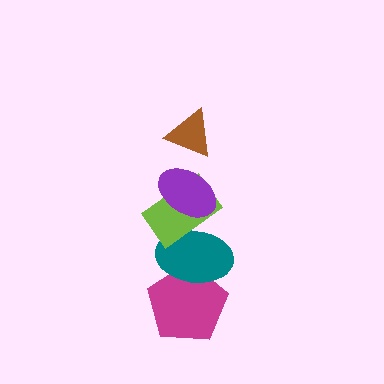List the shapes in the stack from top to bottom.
From top to bottom: the brown triangle, the purple ellipse, the lime rectangle, the teal ellipse, the magenta pentagon.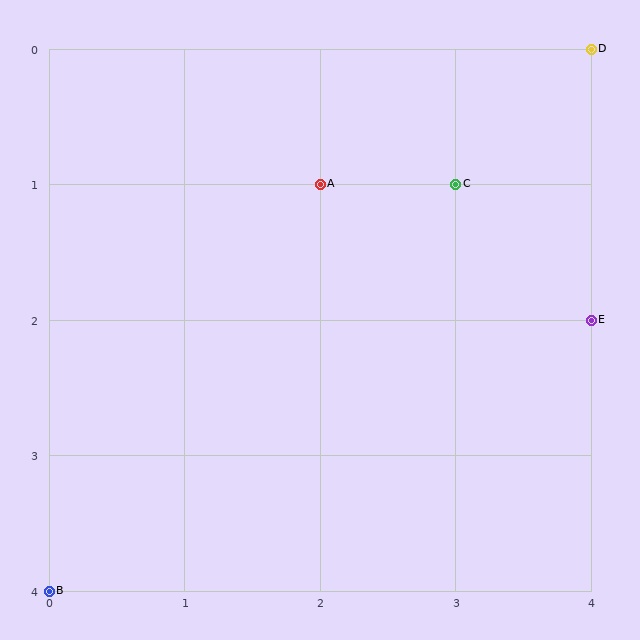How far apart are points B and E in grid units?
Points B and E are 4 columns and 2 rows apart (about 4.5 grid units diagonally).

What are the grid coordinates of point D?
Point D is at grid coordinates (4, 0).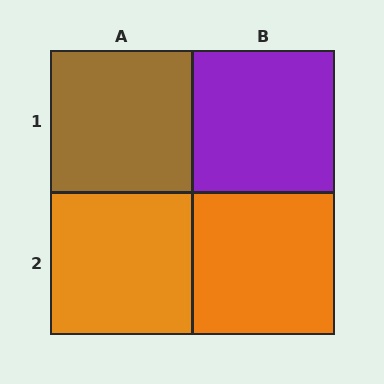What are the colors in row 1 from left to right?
Brown, purple.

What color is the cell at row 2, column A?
Orange.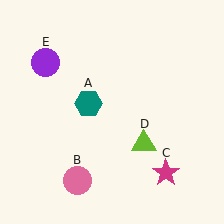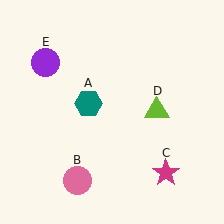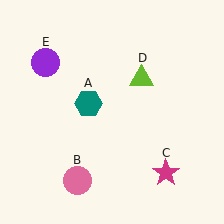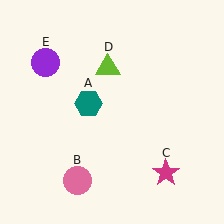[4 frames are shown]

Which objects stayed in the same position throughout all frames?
Teal hexagon (object A) and pink circle (object B) and magenta star (object C) and purple circle (object E) remained stationary.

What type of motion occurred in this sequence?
The lime triangle (object D) rotated counterclockwise around the center of the scene.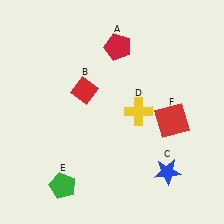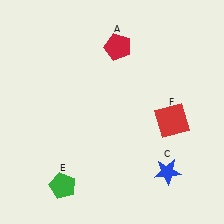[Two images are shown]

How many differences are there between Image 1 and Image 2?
There are 2 differences between the two images.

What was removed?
The red diamond (B), the yellow cross (D) were removed in Image 2.